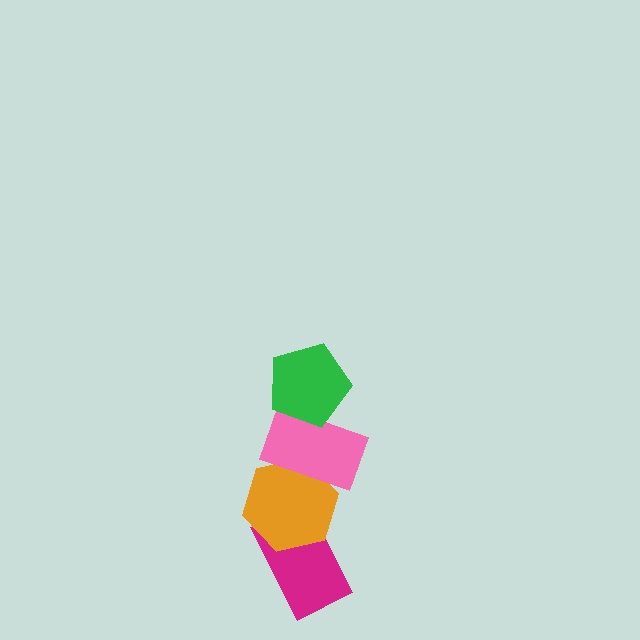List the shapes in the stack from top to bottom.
From top to bottom: the green pentagon, the pink rectangle, the orange hexagon, the magenta rectangle.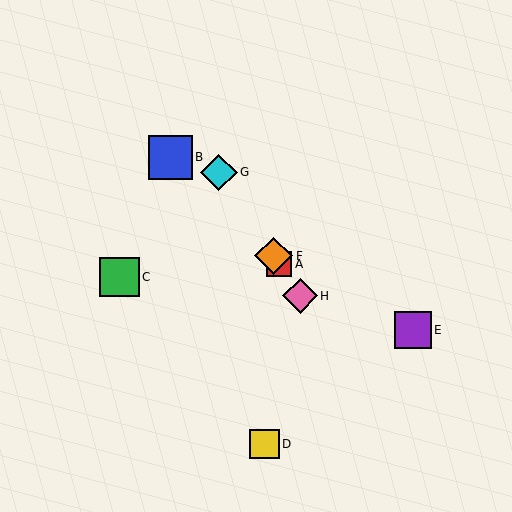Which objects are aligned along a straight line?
Objects A, F, G, H are aligned along a straight line.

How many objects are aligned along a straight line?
4 objects (A, F, G, H) are aligned along a straight line.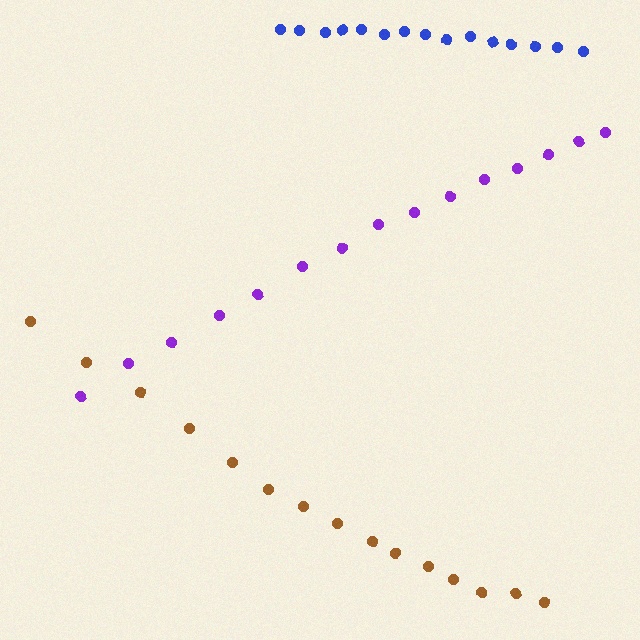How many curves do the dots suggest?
There are 3 distinct paths.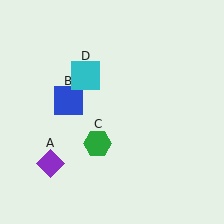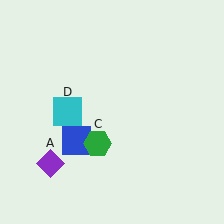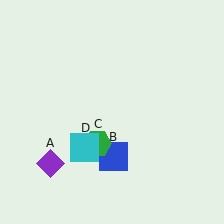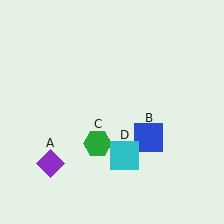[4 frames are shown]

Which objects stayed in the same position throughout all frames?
Purple diamond (object A) and green hexagon (object C) remained stationary.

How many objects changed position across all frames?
2 objects changed position: blue square (object B), cyan square (object D).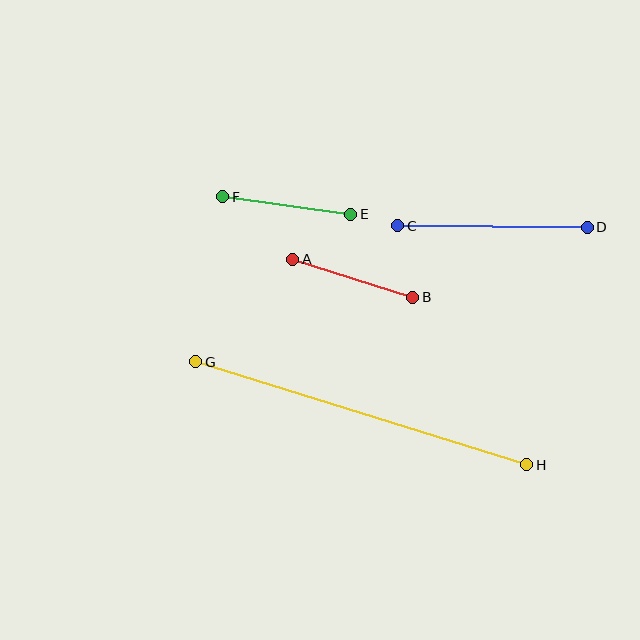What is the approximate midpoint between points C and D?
The midpoint is at approximately (492, 227) pixels.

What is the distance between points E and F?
The distance is approximately 129 pixels.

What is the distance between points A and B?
The distance is approximately 126 pixels.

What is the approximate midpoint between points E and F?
The midpoint is at approximately (287, 206) pixels.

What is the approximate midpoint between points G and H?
The midpoint is at approximately (361, 413) pixels.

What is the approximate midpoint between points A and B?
The midpoint is at approximately (353, 278) pixels.